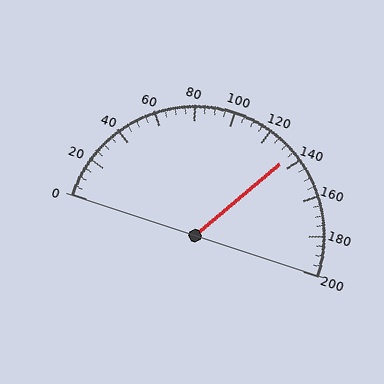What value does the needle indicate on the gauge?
The needle indicates approximately 135.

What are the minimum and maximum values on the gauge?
The gauge ranges from 0 to 200.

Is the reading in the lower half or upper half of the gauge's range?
The reading is in the upper half of the range (0 to 200).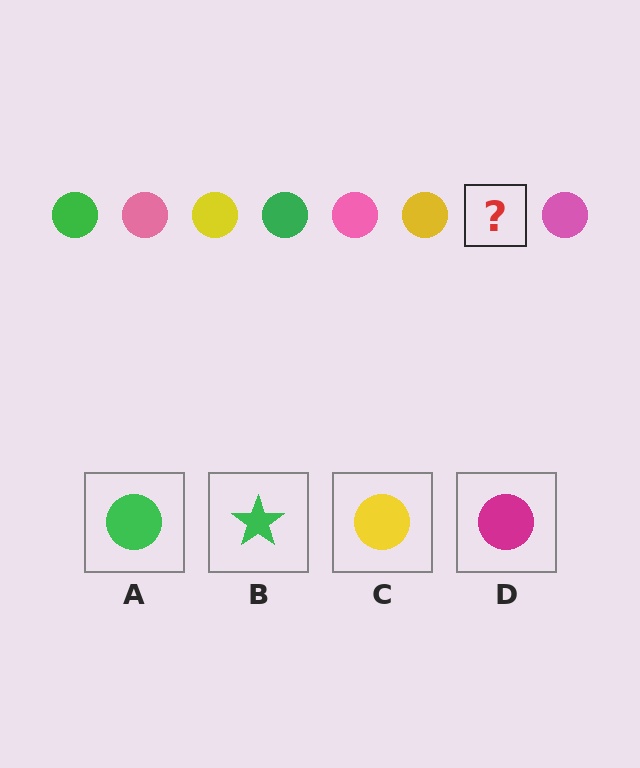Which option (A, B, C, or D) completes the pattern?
A.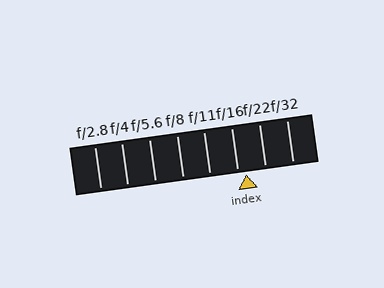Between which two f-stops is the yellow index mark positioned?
The index mark is between f/16 and f/22.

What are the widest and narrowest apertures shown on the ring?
The widest aperture shown is f/2.8 and the narrowest is f/32.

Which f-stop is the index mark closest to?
The index mark is closest to f/16.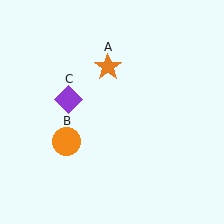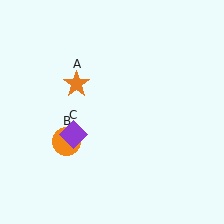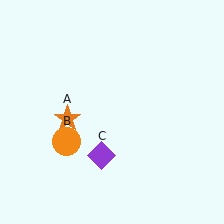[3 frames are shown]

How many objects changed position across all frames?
2 objects changed position: orange star (object A), purple diamond (object C).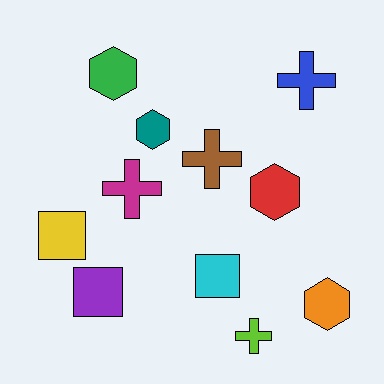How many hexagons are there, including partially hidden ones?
There are 4 hexagons.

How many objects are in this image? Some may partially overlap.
There are 11 objects.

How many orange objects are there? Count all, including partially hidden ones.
There is 1 orange object.